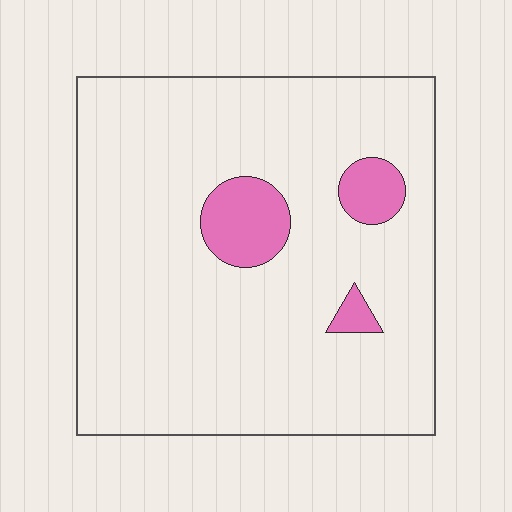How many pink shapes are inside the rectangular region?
3.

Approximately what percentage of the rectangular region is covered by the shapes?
Approximately 10%.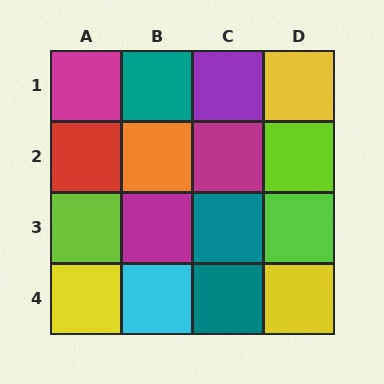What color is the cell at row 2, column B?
Orange.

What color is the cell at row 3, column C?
Teal.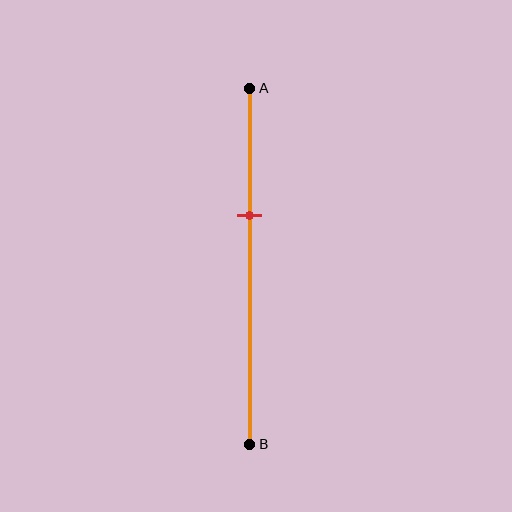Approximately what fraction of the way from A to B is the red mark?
The red mark is approximately 35% of the way from A to B.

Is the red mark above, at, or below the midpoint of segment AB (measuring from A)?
The red mark is above the midpoint of segment AB.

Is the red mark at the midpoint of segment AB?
No, the mark is at about 35% from A, not at the 50% midpoint.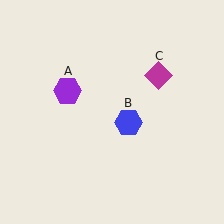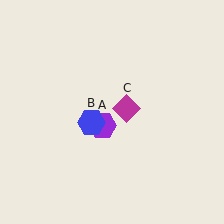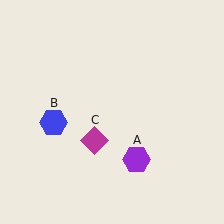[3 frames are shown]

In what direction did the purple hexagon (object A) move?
The purple hexagon (object A) moved down and to the right.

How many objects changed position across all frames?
3 objects changed position: purple hexagon (object A), blue hexagon (object B), magenta diamond (object C).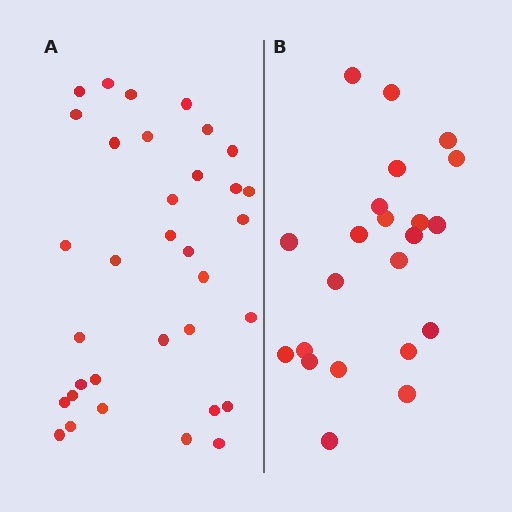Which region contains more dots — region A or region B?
Region A (the left region) has more dots.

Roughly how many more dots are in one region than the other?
Region A has roughly 12 or so more dots than region B.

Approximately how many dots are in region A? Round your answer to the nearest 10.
About 30 dots. (The exact count is 34, which rounds to 30.)